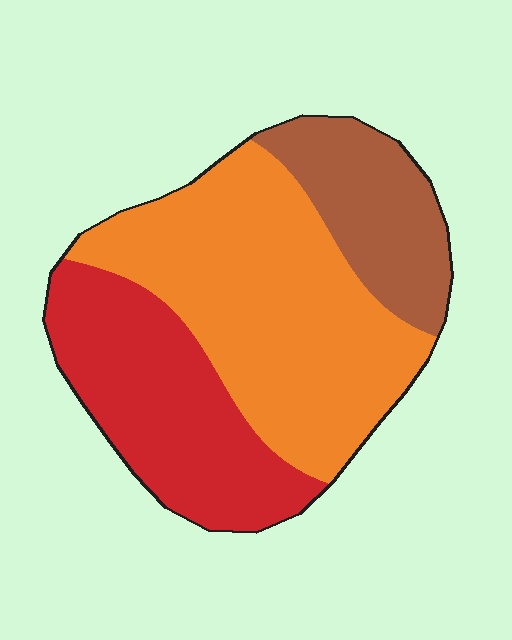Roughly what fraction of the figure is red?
Red takes up between a sixth and a third of the figure.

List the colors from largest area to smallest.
From largest to smallest: orange, red, brown.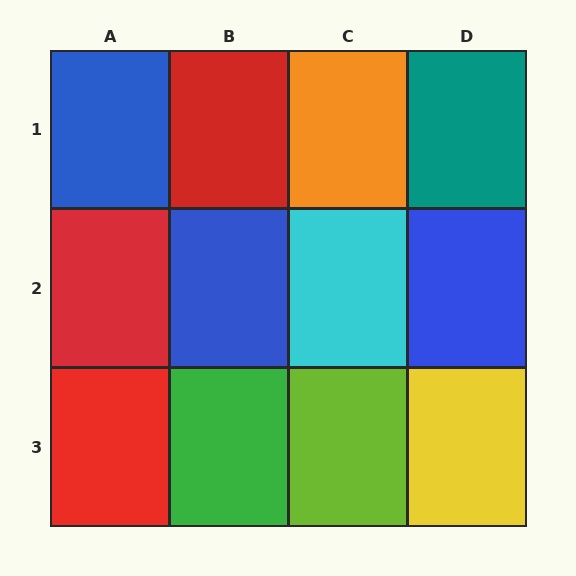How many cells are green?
1 cell is green.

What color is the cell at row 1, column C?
Orange.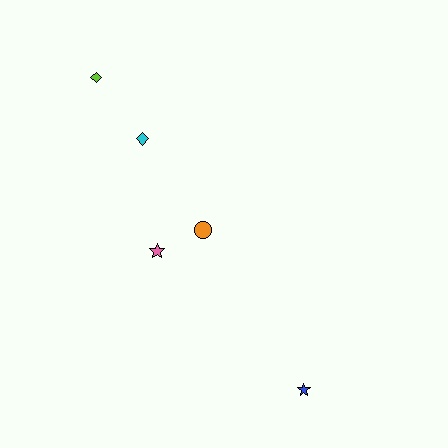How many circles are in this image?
There is 1 circle.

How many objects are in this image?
There are 5 objects.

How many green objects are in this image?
There are no green objects.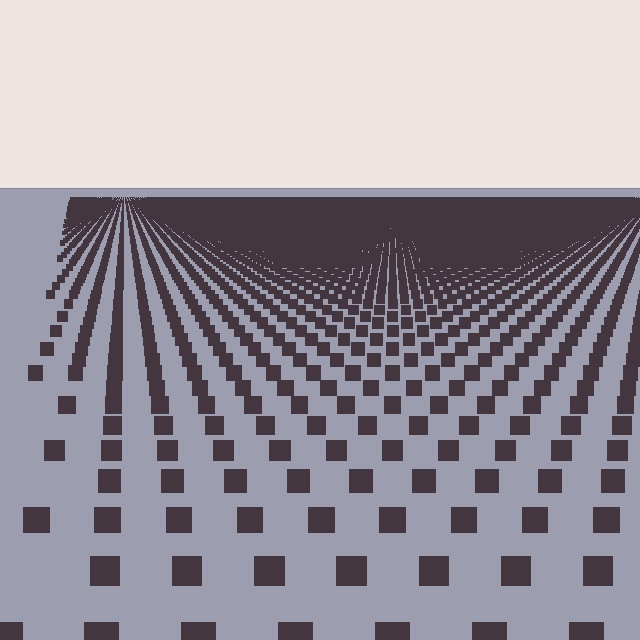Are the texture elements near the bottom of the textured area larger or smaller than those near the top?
Larger. Near the bottom, elements are closer to the viewer and appear at a bigger on-screen size.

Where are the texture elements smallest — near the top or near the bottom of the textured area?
Near the top.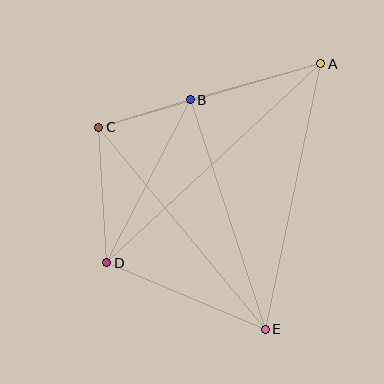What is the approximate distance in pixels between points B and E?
The distance between B and E is approximately 242 pixels.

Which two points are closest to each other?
Points B and C are closest to each other.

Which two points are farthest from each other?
Points A and D are farthest from each other.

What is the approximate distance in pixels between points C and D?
The distance between C and D is approximately 136 pixels.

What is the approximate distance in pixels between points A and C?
The distance between A and C is approximately 231 pixels.